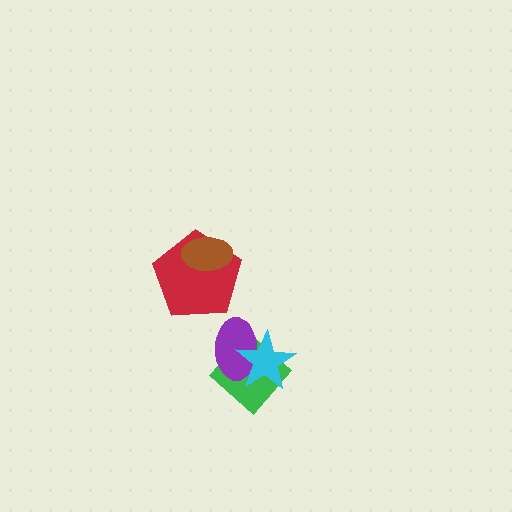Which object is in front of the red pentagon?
The brown ellipse is in front of the red pentagon.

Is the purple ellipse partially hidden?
Yes, it is partially covered by another shape.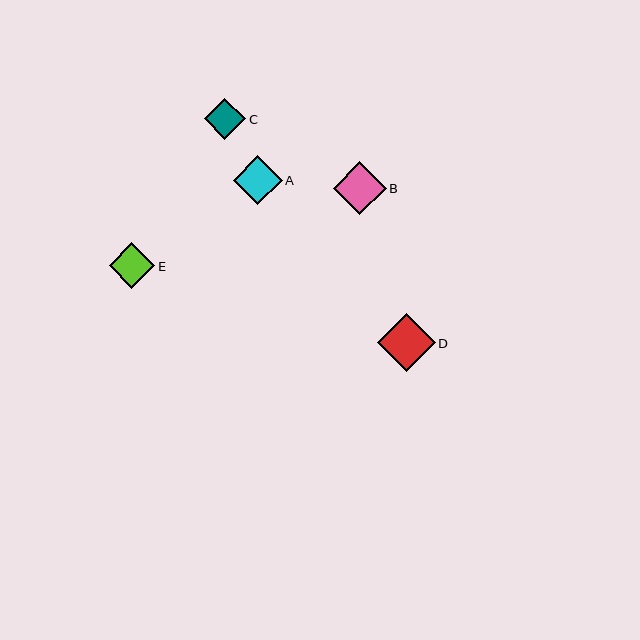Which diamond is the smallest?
Diamond C is the smallest with a size of approximately 41 pixels.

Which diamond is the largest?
Diamond D is the largest with a size of approximately 58 pixels.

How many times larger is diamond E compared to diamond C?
Diamond E is approximately 1.1 times the size of diamond C.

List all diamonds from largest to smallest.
From largest to smallest: D, B, A, E, C.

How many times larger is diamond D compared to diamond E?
Diamond D is approximately 1.3 times the size of diamond E.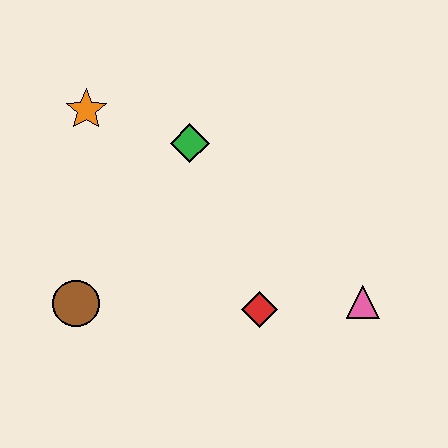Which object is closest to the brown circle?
The red diamond is closest to the brown circle.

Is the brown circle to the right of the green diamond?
No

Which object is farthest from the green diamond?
The pink triangle is farthest from the green diamond.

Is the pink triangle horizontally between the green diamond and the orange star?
No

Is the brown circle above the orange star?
No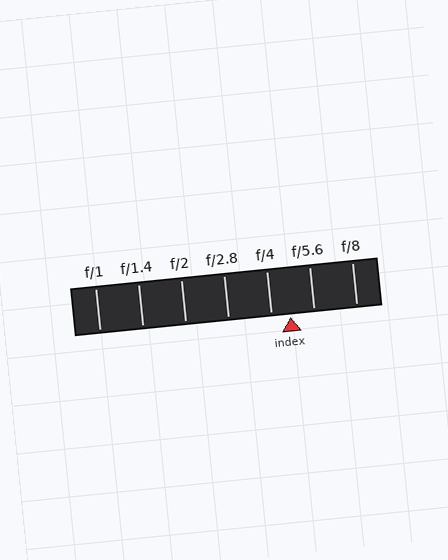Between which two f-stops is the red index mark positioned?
The index mark is between f/4 and f/5.6.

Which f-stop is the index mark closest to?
The index mark is closest to f/4.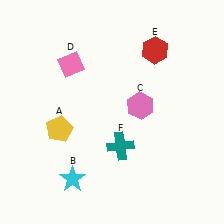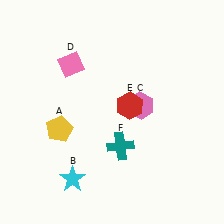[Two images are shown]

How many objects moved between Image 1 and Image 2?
1 object moved between the two images.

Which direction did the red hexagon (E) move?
The red hexagon (E) moved down.